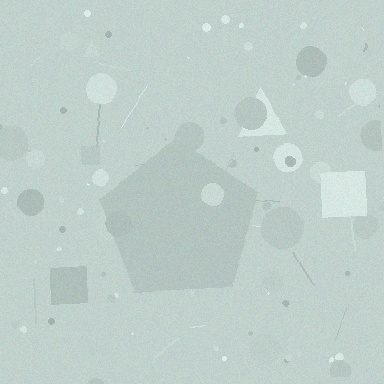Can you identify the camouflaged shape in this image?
The camouflaged shape is a pentagon.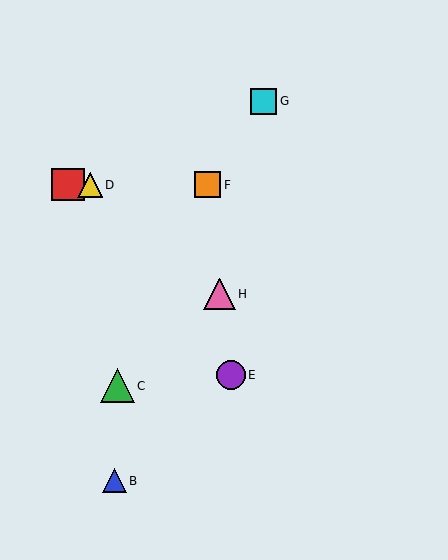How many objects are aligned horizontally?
3 objects (A, D, F) are aligned horizontally.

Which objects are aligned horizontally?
Objects A, D, F are aligned horizontally.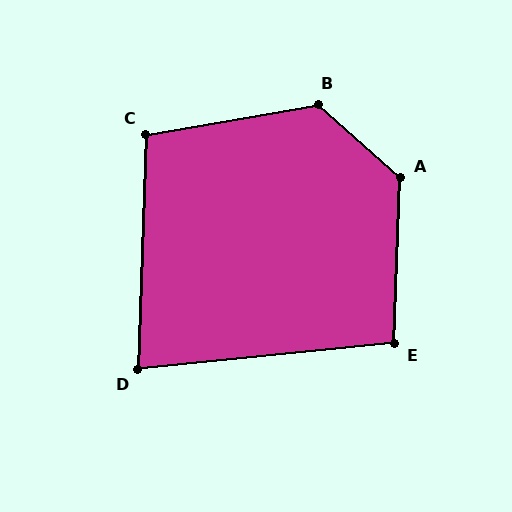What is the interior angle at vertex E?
Approximately 98 degrees (obtuse).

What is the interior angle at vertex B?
Approximately 128 degrees (obtuse).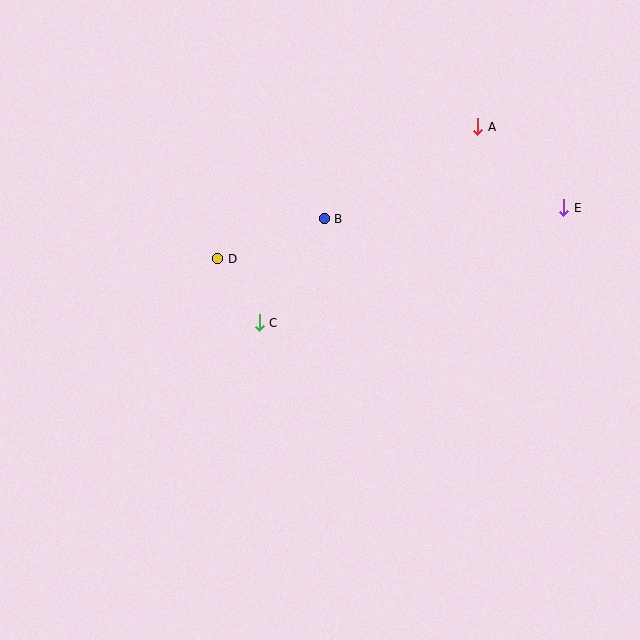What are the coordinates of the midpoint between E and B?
The midpoint between E and B is at (444, 213).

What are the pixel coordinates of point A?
Point A is at (478, 127).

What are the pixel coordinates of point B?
Point B is at (324, 219).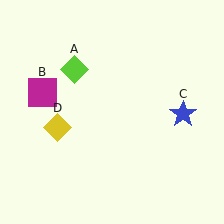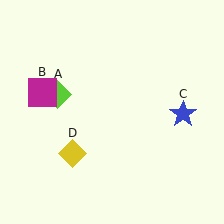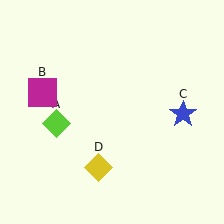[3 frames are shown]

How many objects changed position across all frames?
2 objects changed position: lime diamond (object A), yellow diamond (object D).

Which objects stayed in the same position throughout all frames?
Magenta square (object B) and blue star (object C) remained stationary.